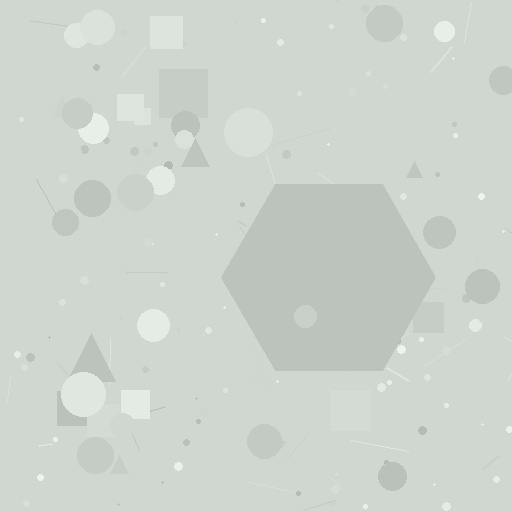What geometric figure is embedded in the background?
A hexagon is embedded in the background.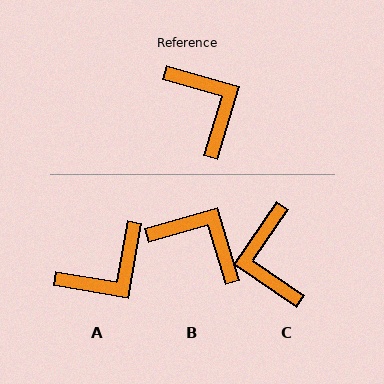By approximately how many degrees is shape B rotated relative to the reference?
Approximately 33 degrees counter-clockwise.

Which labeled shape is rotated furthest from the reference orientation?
C, about 162 degrees away.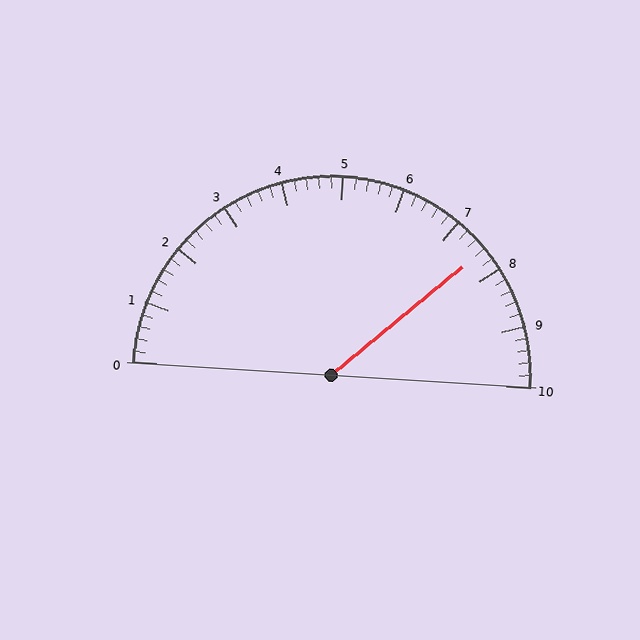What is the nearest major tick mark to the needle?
The nearest major tick mark is 8.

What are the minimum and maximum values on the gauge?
The gauge ranges from 0 to 10.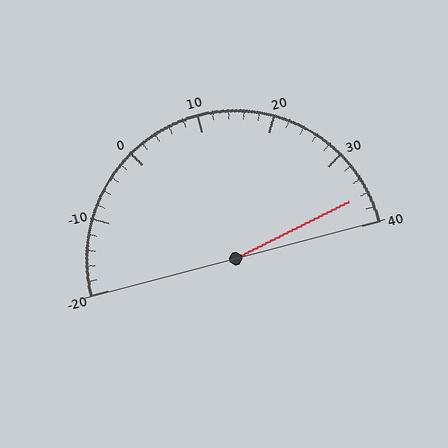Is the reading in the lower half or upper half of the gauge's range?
The reading is in the upper half of the range (-20 to 40).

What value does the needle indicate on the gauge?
The needle indicates approximately 36.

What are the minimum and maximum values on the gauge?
The gauge ranges from -20 to 40.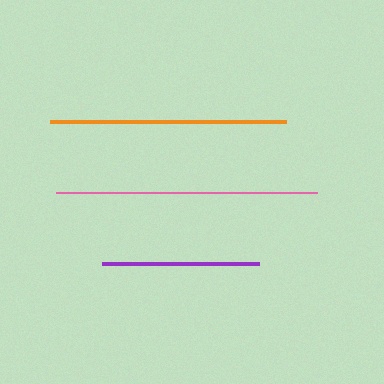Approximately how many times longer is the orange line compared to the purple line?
The orange line is approximately 1.5 times the length of the purple line.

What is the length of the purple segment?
The purple segment is approximately 158 pixels long.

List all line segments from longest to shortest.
From longest to shortest: pink, orange, purple.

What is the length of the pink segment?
The pink segment is approximately 262 pixels long.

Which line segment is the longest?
The pink line is the longest at approximately 262 pixels.